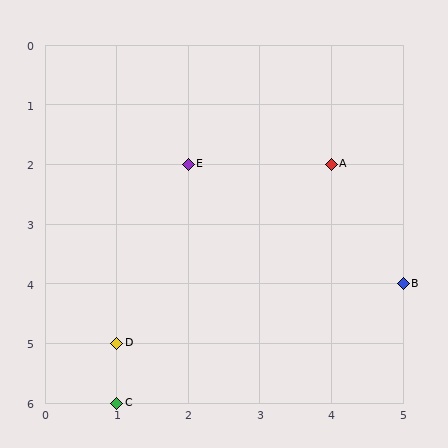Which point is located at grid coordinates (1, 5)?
Point D is at (1, 5).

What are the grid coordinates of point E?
Point E is at grid coordinates (2, 2).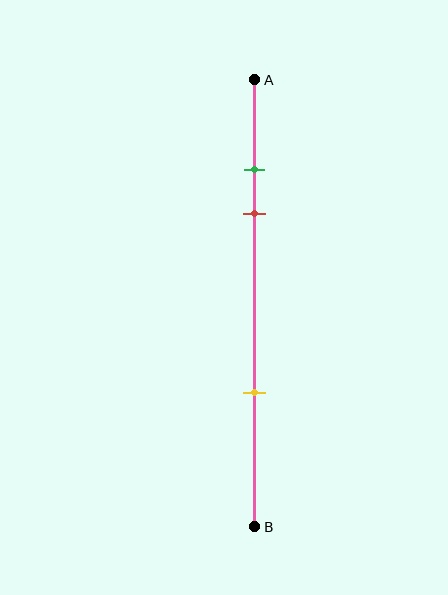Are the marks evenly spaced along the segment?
No, the marks are not evenly spaced.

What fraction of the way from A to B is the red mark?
The red mark is approximately 30% (0.3) of the way from A to B.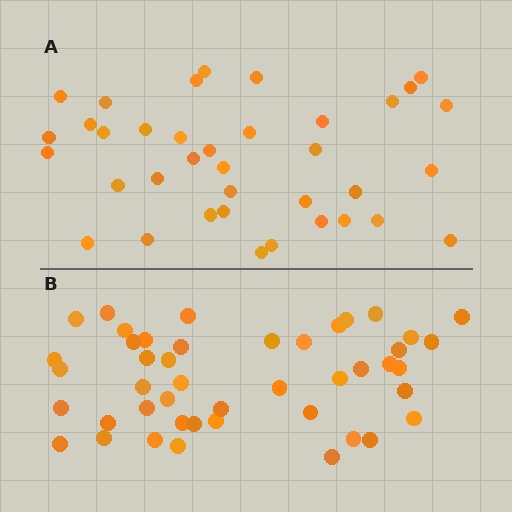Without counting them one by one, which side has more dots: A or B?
Region B (the bottom region) has more dots.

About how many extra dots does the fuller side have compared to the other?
Region B has roughly 8 or so more dots than region A.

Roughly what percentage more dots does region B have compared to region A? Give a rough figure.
About 20% more.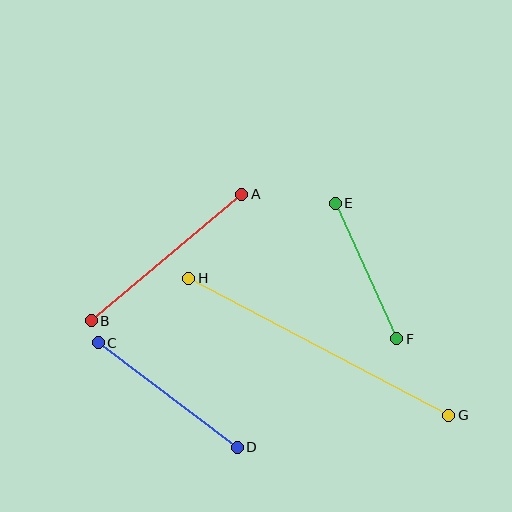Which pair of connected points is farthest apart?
Points G and H are farthest apart.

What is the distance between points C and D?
The distance is approximately 174 pixels.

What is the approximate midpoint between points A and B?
The midpoint is at approximately (167, 257) pixels.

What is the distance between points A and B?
The distance is approximately 196 pixels.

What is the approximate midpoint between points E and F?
The midpoint is at approximately (366, 271) pixels.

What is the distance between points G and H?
The distance is approximately 294 pixels.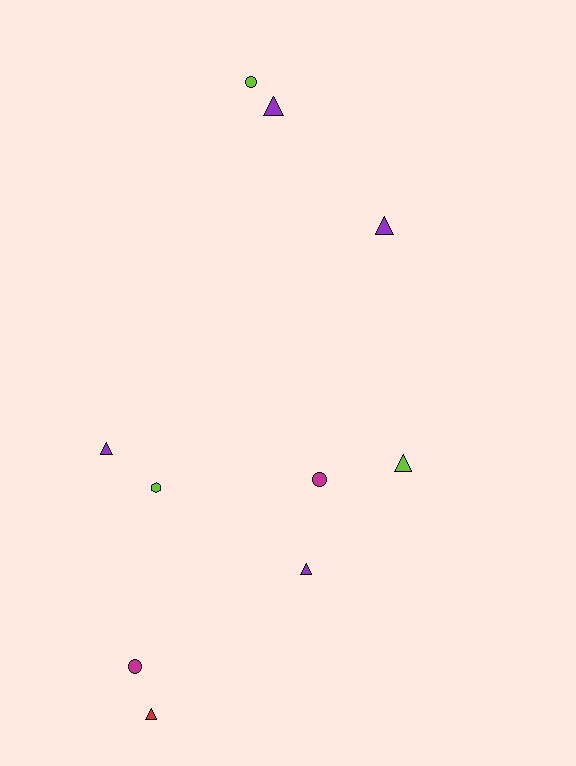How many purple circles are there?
There are no purple circles.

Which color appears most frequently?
Purple, with 4 objects.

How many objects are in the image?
There are 10 objects.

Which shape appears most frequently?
Triangle, with 6 objects.